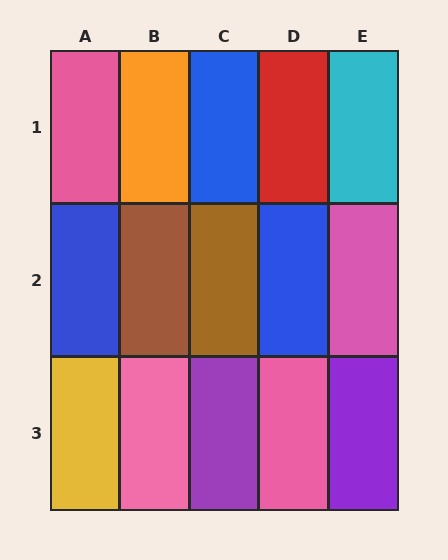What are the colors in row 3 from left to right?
Yellow, pink, purple, pink, purple.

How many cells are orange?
1 cell is orange.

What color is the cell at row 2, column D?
Blue.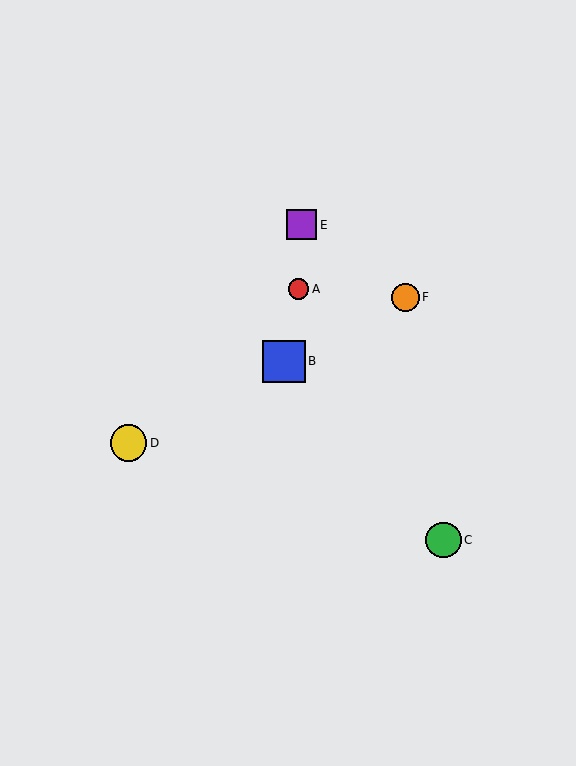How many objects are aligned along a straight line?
3 objects (B, D, F) are aligned along a straight line.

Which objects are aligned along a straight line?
Objects B, D, F are aligned along a straight line.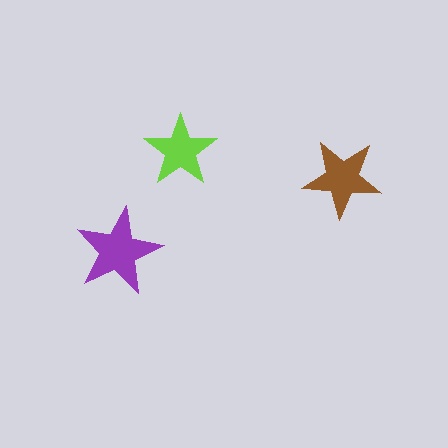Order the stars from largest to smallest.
the purple one, the brown one, the lime one.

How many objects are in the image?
There are 3 objects in the image.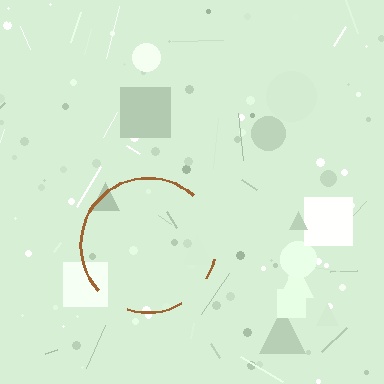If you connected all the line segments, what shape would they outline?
They would outline a circle.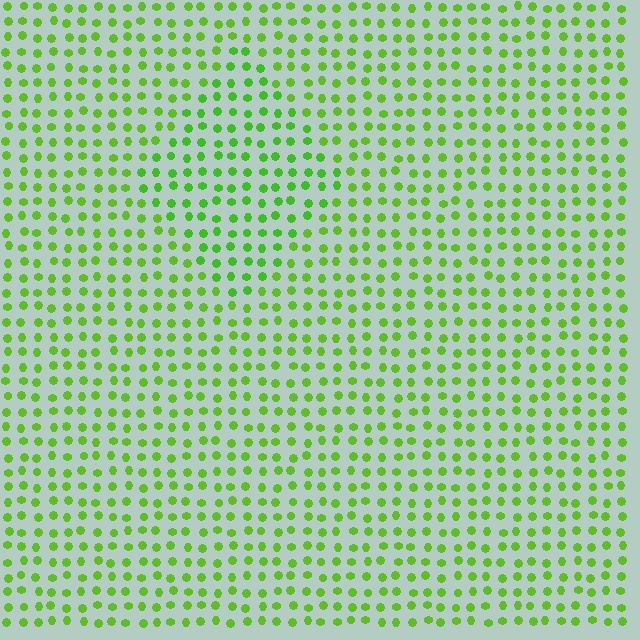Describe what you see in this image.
The image is filled with small lime elements in a uniform arrangement. A diamond-shaped region is visible where the elements are tinted to a slightly different hue, forming a subtle color boundary.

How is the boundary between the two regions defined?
The boundary is defined purely by a slight shift in hue (about 14 degrees). Spacing, size, and orientation are identical on both sides.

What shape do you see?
I see a diamond.